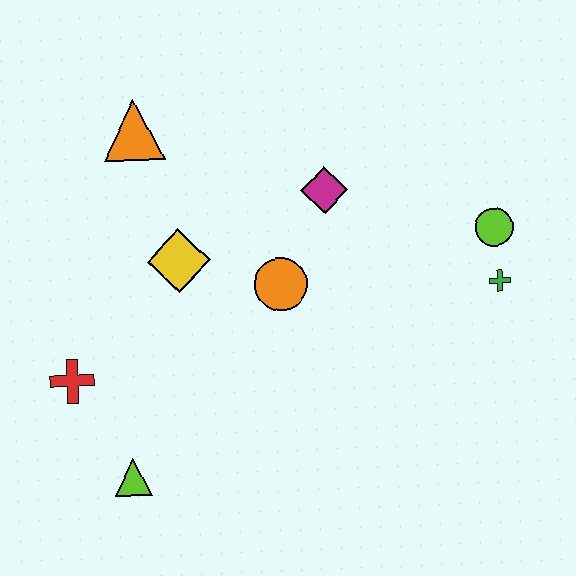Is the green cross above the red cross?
Yes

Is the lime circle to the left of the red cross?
No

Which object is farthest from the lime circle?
The red cross is farthest from the lime circle.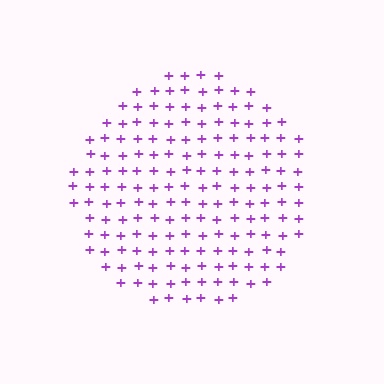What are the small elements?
The small elements are plus signs.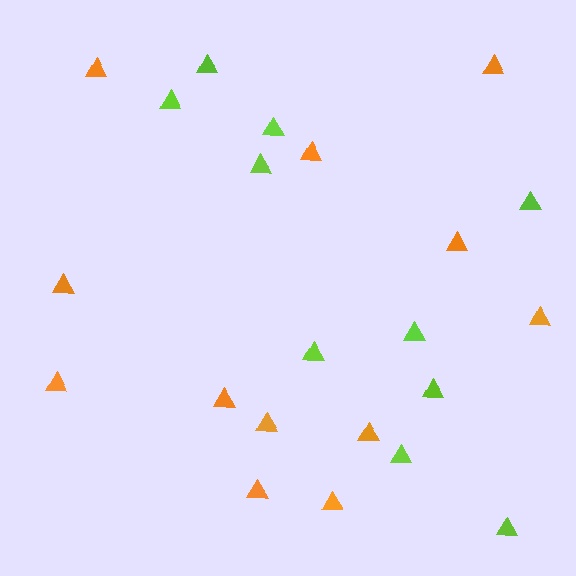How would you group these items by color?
There are 2 groups: one group of orange triangles (12) and one group of lime triangles (10).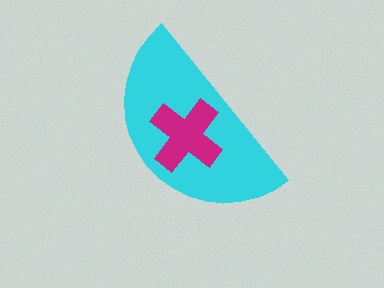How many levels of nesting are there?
2.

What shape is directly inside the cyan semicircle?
The magenta cross.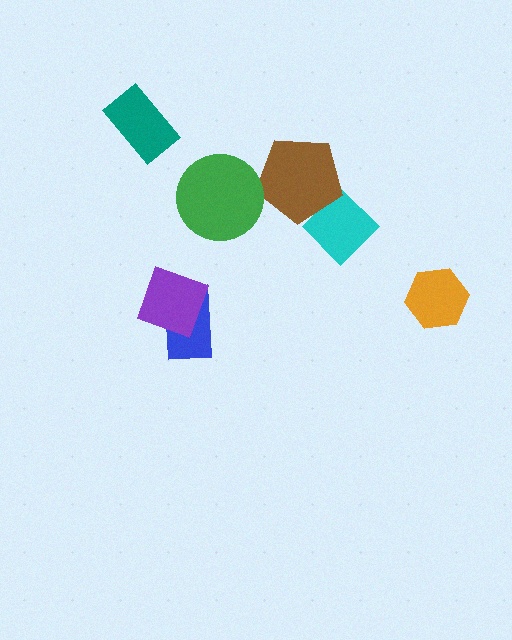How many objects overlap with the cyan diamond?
1 object overlaps with the cyan diamond.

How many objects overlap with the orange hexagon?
0 objects overlap with the orange hexagon.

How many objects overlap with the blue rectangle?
1 object overlaps with the blue rectangle.